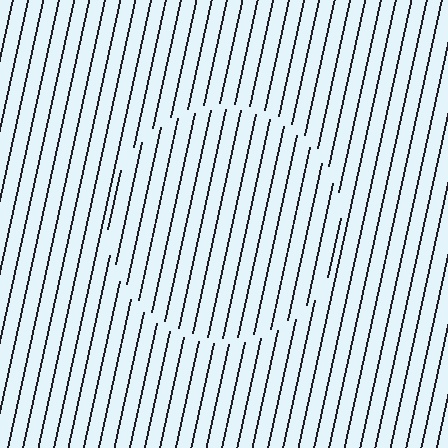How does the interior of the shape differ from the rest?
The interior of the shape contains the same grating, shifted by half a period — the contour is defined by the phase discontinuity where line-ends from the inner and outer gratings abut.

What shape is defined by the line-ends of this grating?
An illusory circle. The interior of the shape contains the same grating, shifted by half a period — the contour is defined by the phase discontinuity where line-ends from the inner and outer gratings abut.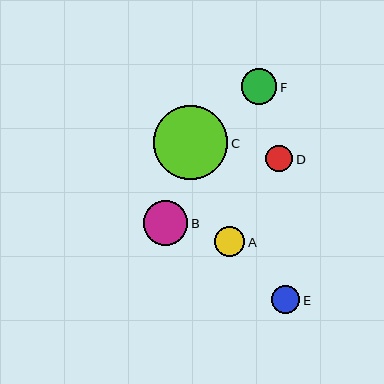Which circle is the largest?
Circle C is the largest with a size of approximately 74 pixels.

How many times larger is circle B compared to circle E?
Circle B is approximately 1.6 times the size of circle E.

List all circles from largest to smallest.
From largest to smallest: C, B, F, A, E, D.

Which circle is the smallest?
Circle D is the smallest with a size of approximately 27 pixels.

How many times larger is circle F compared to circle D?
Circle F is approximately 1.3 times the size of circle D.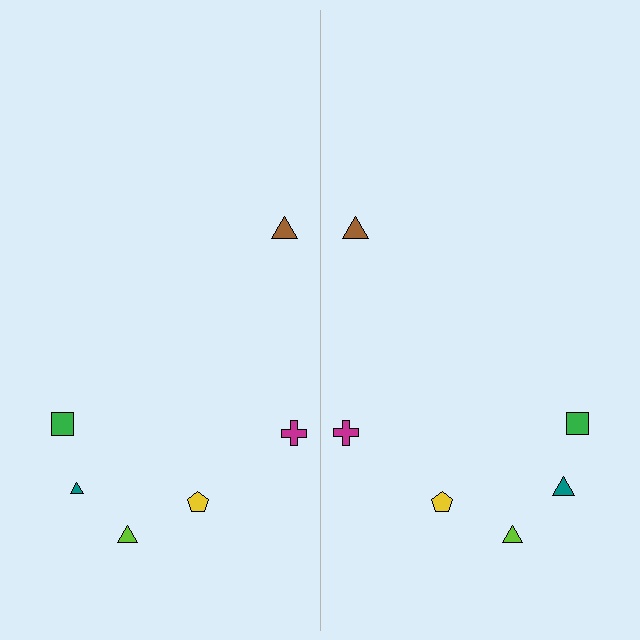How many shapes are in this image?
There are 12 shapes in this image.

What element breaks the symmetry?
The teal triangle on the right side has a different size than its mirror counterpart.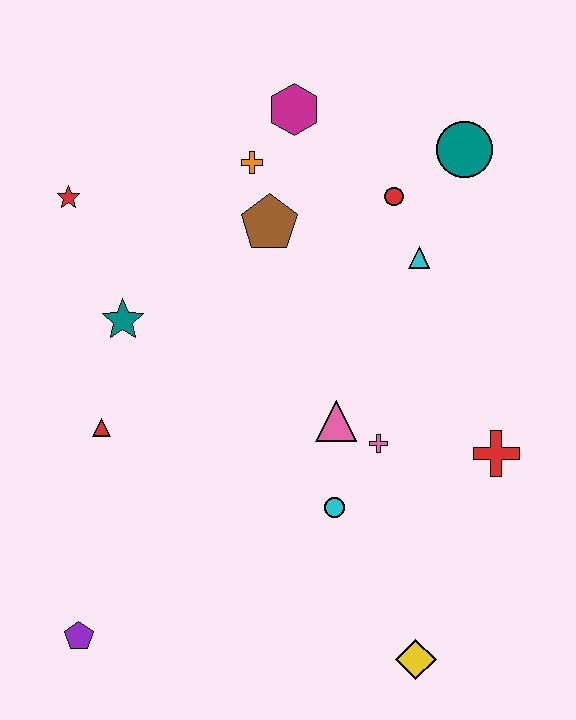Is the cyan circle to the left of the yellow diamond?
Yes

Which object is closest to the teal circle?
The red circle is closest to the teal circle.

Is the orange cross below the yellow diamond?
No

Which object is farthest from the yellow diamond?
The red star is farthest from the yellow diamond.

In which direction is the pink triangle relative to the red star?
The pink triangle is to the right of the red star.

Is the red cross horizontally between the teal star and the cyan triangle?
No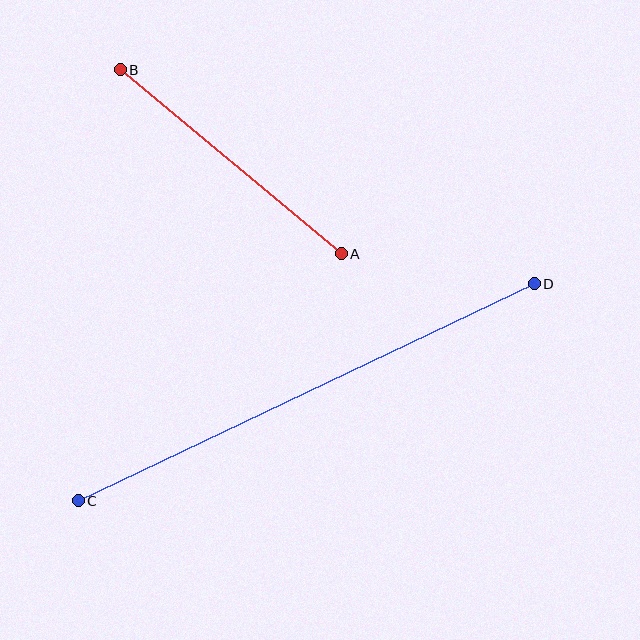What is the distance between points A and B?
The distance is approximately 288 pixels.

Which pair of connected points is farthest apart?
Points C and D are farthest apart.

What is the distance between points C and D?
The distance is approximately 505 pixels.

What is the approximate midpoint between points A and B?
The midpoint is at approximately (231, 162) pixels.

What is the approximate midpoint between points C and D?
The midpoint is at approximately (306, 392) pixels.